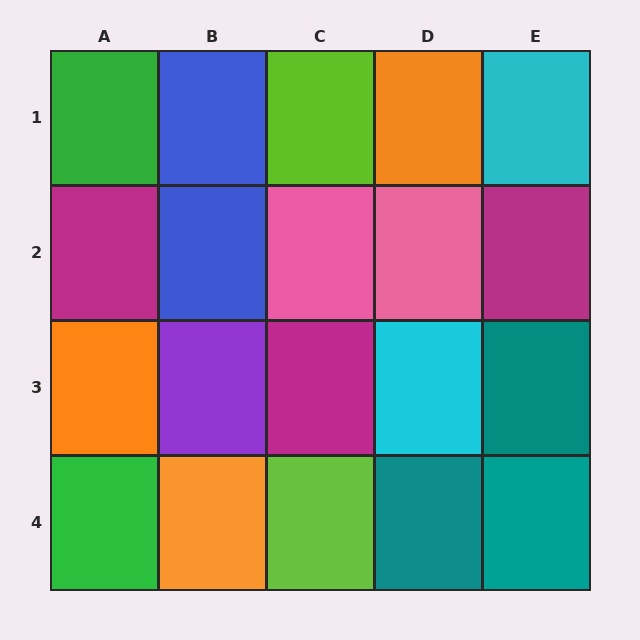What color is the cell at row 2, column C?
Pink.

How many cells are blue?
2 cells are blue.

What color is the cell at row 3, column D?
Cyan.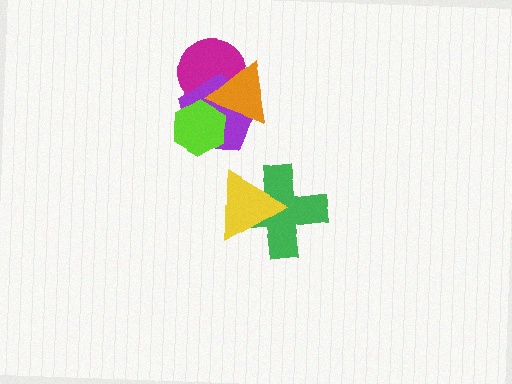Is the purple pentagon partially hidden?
Yes, it is partially covered by another shape.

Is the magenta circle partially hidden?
Yes, it is partially covered by another shape.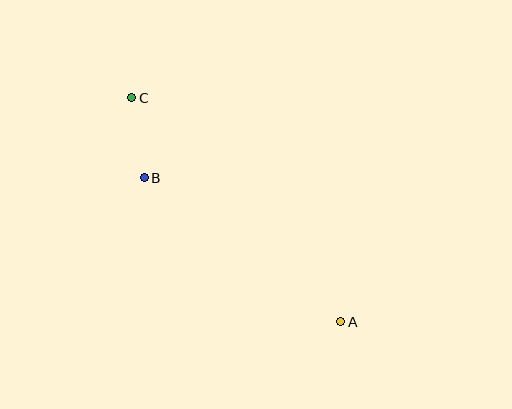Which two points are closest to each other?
Points B and C are closest to each other.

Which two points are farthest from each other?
Points A and C are farthest from each other.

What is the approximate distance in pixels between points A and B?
The distance between A and B is approximately 243 pixels.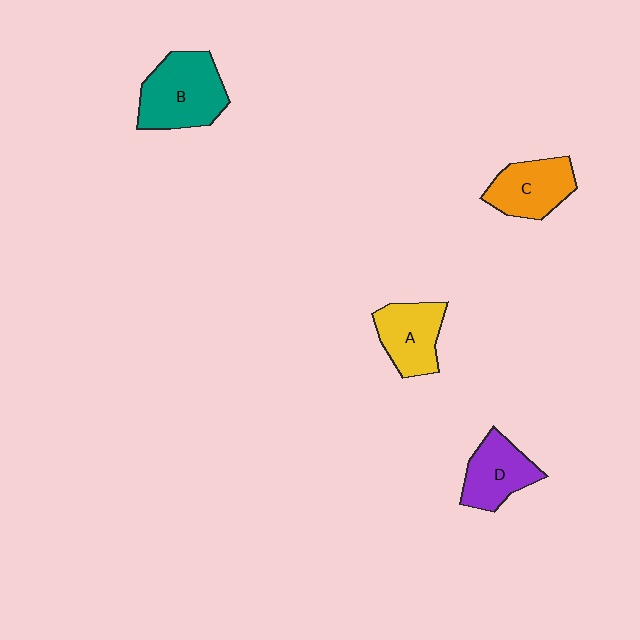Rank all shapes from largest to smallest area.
From largest to smallest: B (teal), C (orange), A (yellow), D (purple).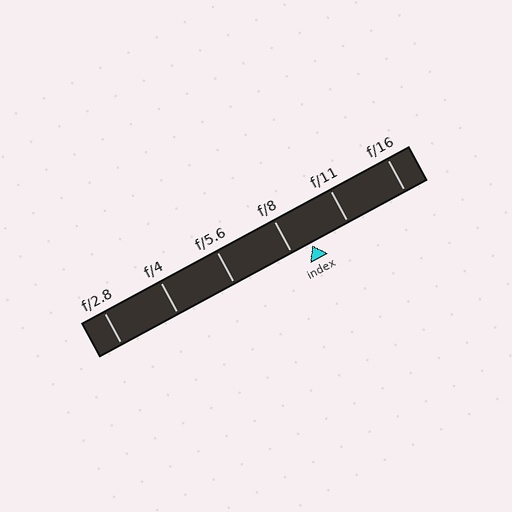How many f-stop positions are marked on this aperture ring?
There are 6 f-stop positions marked.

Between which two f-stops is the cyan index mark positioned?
The index mark is between f/8 and f/11.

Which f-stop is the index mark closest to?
The index mark is closest to f/8.